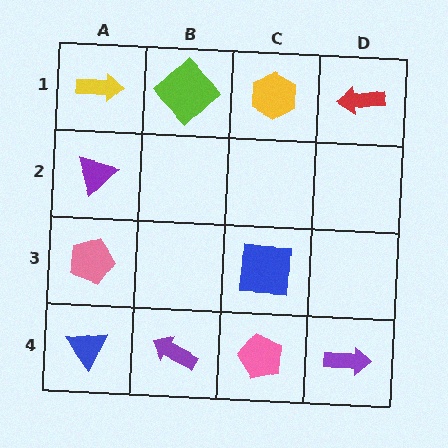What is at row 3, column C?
A blue square.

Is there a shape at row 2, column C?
No, that cell is empty.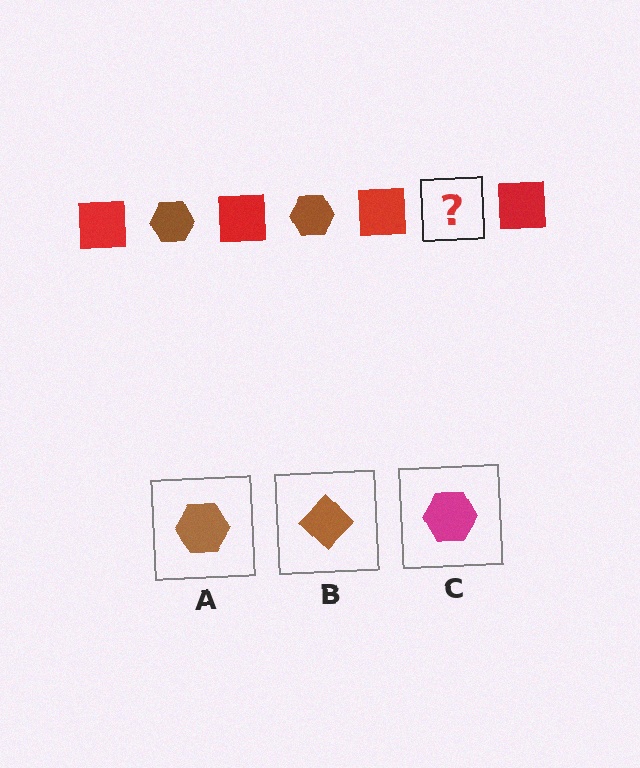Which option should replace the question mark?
Option A.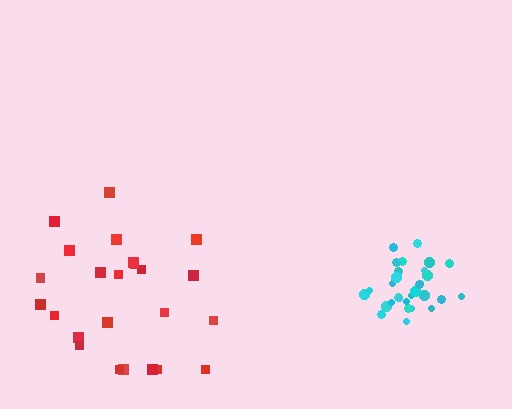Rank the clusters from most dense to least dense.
cyan, red.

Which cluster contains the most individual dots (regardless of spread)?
Cyan (31).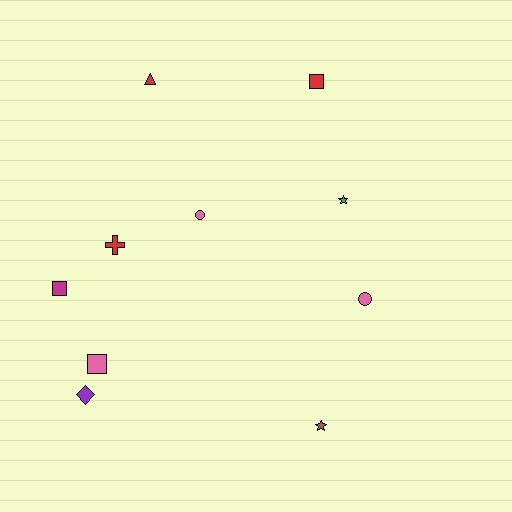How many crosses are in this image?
There is 1 cross.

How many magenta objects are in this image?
There is 1 magenta object.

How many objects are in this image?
There are 10 objects.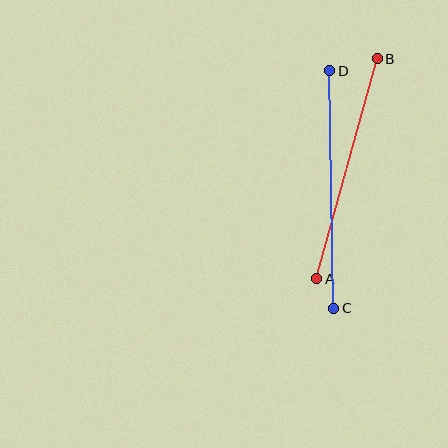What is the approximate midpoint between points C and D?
The midpoint is at approximately (332, 190) pixels.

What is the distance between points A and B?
The distance is approximately 228 pixels.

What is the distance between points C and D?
The distance is approximately 238 pixels.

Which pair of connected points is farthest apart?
Points C and D are farthest apart.